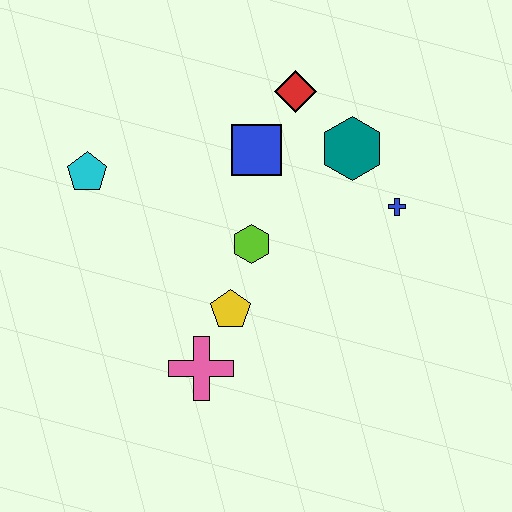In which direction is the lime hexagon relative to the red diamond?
The lime hexagon is below the red diamond.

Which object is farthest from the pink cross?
The red diamond is farthest from the pink cross.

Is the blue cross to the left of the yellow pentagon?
No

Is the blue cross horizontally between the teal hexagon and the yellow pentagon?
No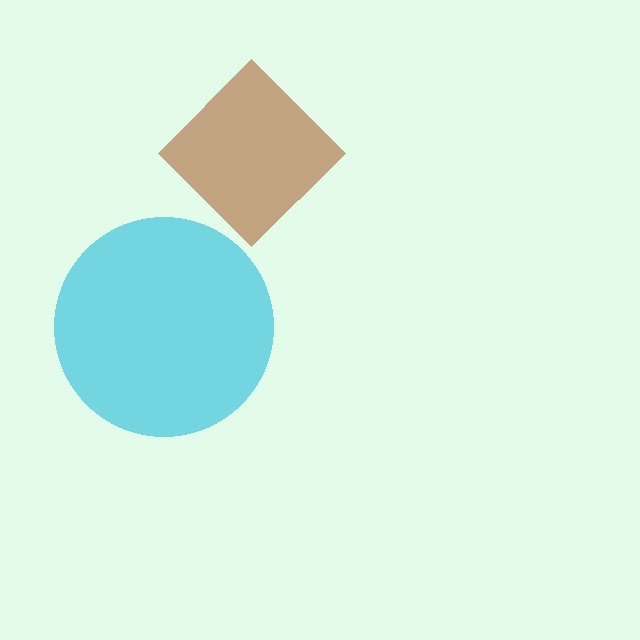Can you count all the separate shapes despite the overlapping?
Yes, there are 2 separate shapes.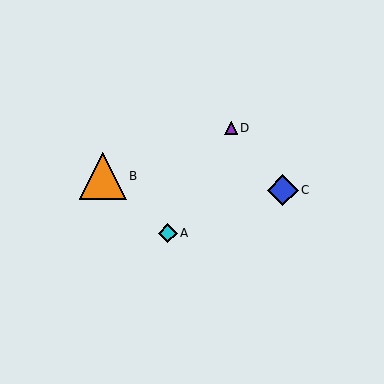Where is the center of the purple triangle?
The center of the purple triangle is at (231, 128).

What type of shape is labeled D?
Shape D is a purple triangle.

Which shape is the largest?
The orange triangle (labeled B) is the largest.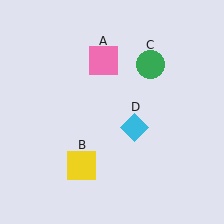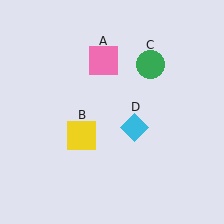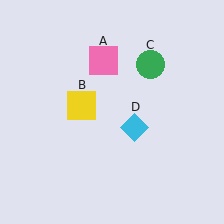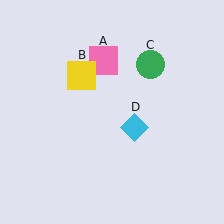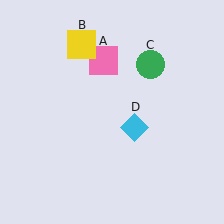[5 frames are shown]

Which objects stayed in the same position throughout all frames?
Pink square (object A) and green circle (object C) and cyan diamond (object D) remained stationary.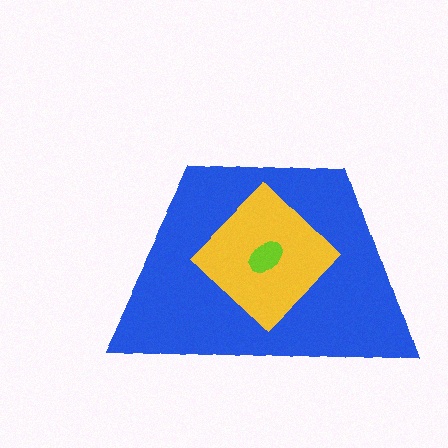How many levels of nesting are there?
3.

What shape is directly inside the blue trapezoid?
The yellow diamond.